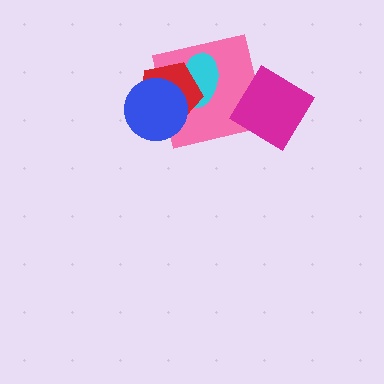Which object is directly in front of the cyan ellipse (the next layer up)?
The red pentagon is directly in front of the cyan ellipse.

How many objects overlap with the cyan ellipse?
3 objects overlap with the cyan ellipse.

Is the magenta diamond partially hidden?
No, no other shape covers it.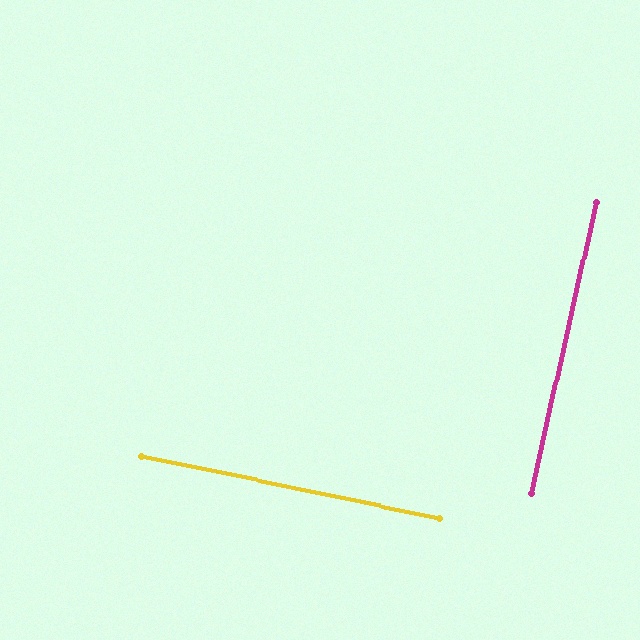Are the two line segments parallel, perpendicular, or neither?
Perpendicular — they meet at approximately 89°.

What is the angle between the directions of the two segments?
Approximately 89 degrees.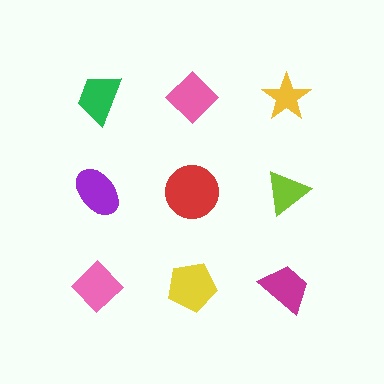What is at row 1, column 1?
A green trapezoid.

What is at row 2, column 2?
A red circle.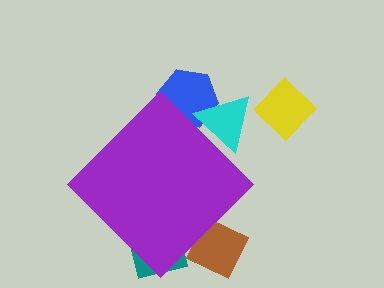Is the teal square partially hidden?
Yes, the teal square is partially hidden behind the purple diamond.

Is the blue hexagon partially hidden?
Yes, the blue hexagon is partially hidden behind the purple diamond.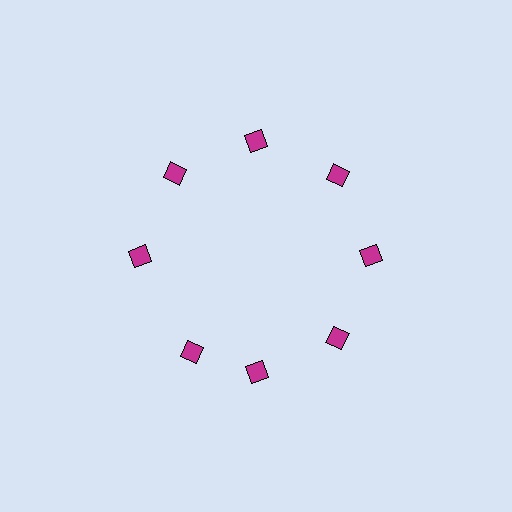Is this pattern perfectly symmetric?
No. The 8 magenta diamonds are arranged in a ring, but one element near the 8 o'clock position is rotated out of alignment along the ring, breaking the 8-fold rotational symmetry.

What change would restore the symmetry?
The symmetry would be restored by rotating it back into even spacing with its neighbors so that all 8 diamonds sit at equal angles and equal distance from the center.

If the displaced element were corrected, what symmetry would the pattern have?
It would have 8-fold rotational symmetry — the pattern would map onto itself every 45 degrees.